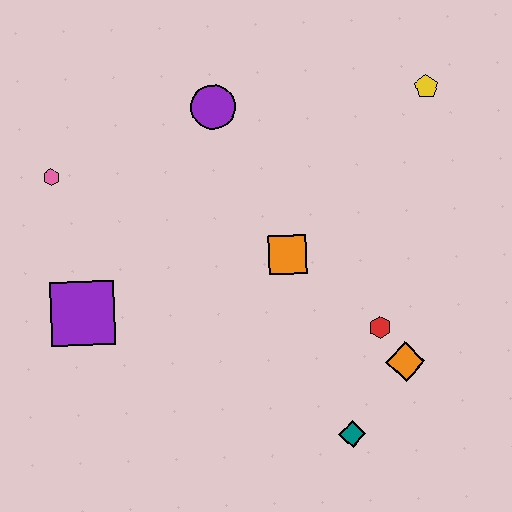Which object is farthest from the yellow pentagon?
The purple square is farthest from the yellow pentagon.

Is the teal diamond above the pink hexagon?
No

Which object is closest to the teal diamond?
The orange diamond is closest to the teal diamond.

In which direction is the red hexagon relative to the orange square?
The red hexagon is to the right of the orange square.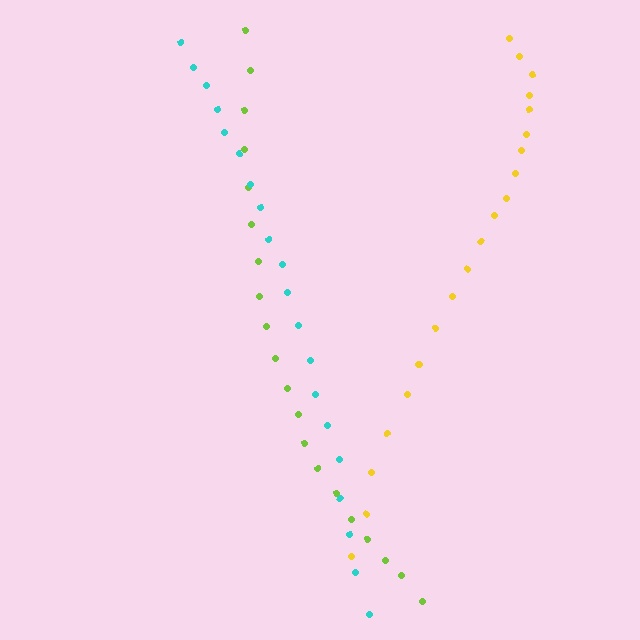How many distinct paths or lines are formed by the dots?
There are 3 distinct paths.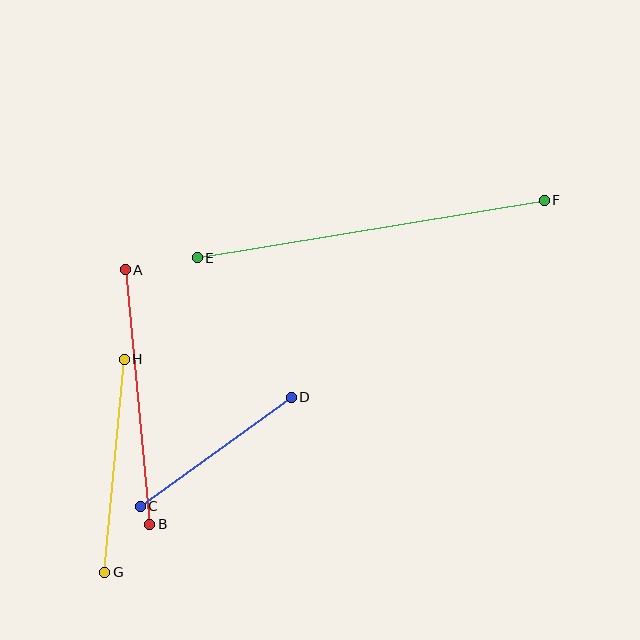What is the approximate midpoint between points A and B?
The midpoint is at approximately (138, 397) pixels.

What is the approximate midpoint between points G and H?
The midpoint is at approximately (114, 466) pixels.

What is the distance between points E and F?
The distance is approximately 352 pixels.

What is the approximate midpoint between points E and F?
The midpoint is at approximately (371, 229) pixels.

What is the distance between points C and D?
The distance is approximately 187 pixels.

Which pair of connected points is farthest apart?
Points E and F are farthest apart.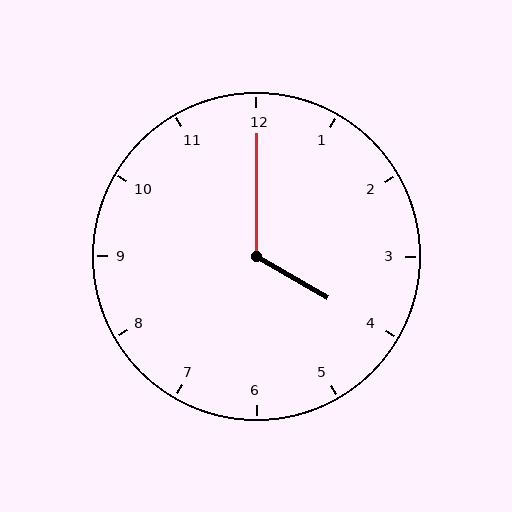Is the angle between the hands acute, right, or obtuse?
It is obtuse.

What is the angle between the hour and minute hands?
Approximately 120 degrees.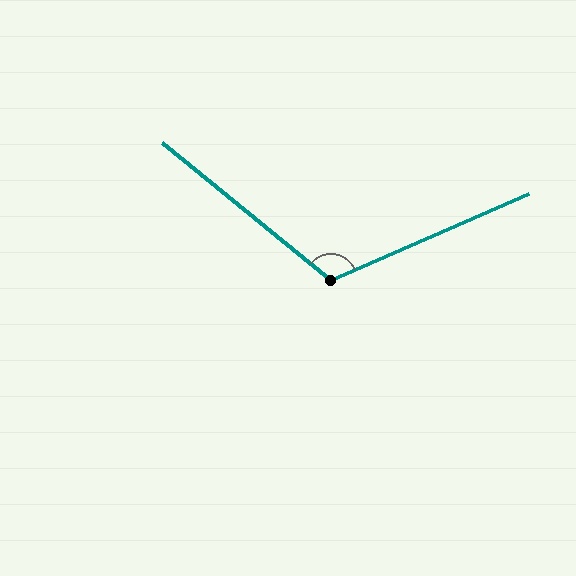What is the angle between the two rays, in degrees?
Approximately 117 degrees.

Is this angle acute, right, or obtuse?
It is obtuse.